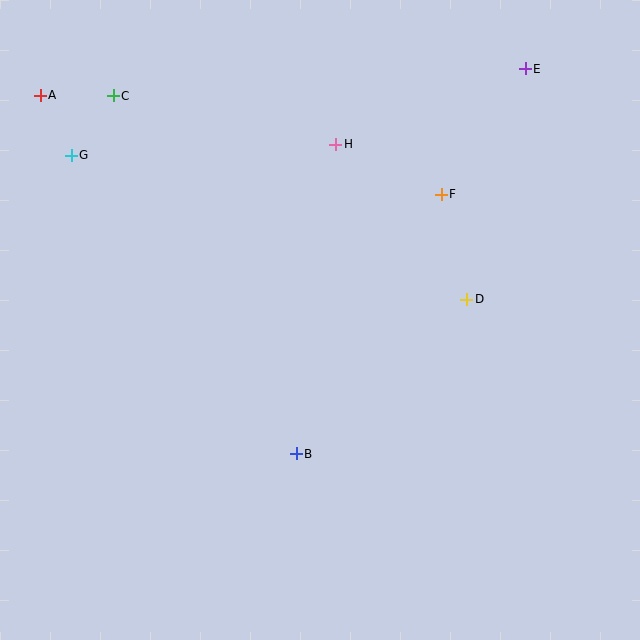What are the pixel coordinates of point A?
Point A is at (40, 95).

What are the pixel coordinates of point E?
Point E is at (525, 69).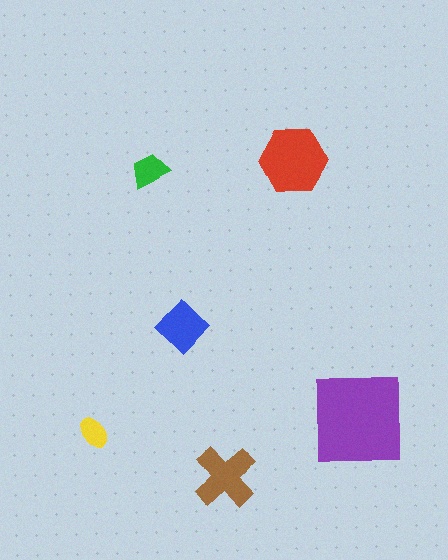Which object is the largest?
The purple square.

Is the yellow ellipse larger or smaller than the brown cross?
Smaller.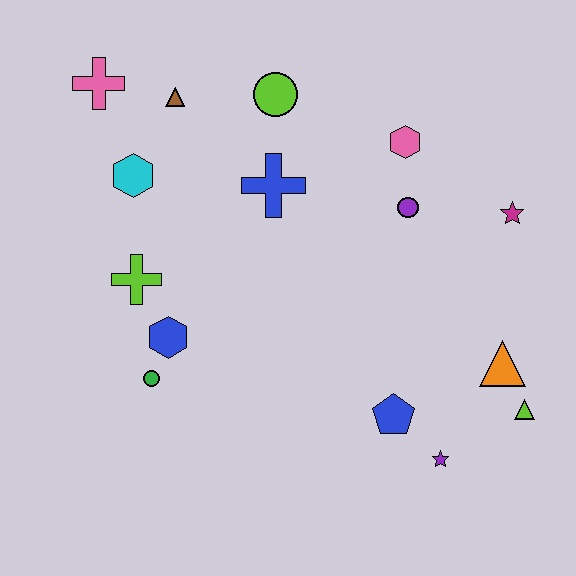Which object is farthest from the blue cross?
The lime triangle is farthest from the blue cross.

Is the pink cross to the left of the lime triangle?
Yes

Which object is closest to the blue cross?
The lime circle is closest to the blue cross.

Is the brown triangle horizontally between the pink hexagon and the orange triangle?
No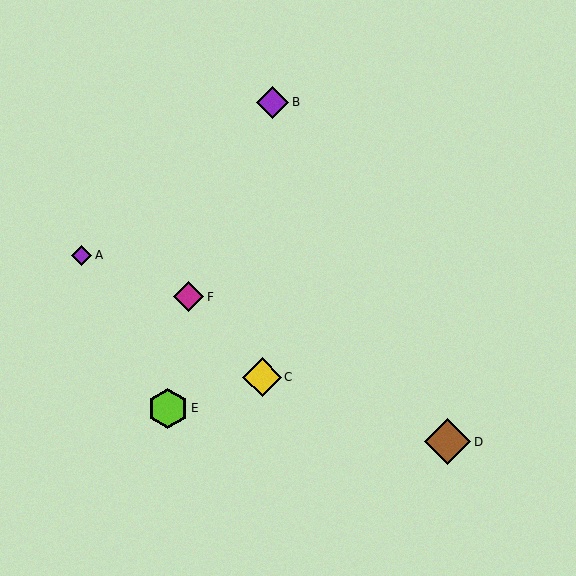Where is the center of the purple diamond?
The center of the purple diamond is at (272, 102).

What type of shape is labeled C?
Shape C is a yellow diamond.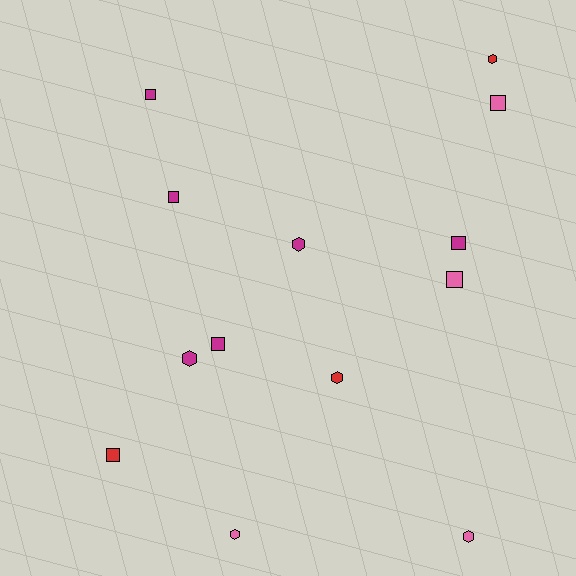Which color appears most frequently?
Magenta, with 6 objects.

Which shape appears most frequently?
Square, with 7 objects.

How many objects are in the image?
There are 13 objects.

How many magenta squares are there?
There are 4 magenta squares.